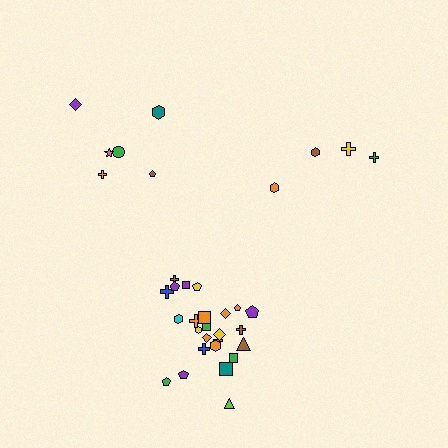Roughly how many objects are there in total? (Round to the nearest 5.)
Roughly 35 objects in total.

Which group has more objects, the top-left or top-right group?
The top-left group.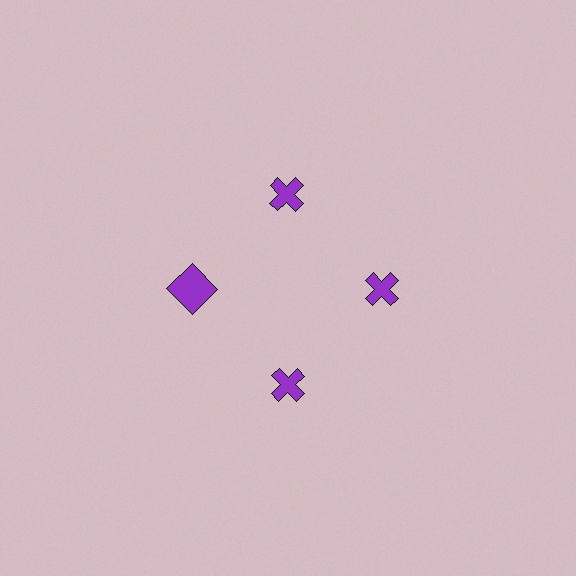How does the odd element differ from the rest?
It has a different shape: square instead of cross.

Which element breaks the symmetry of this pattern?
The purple square at roughly the 9 o'clock position breaks the symmetry. All other shapes are purple crosses.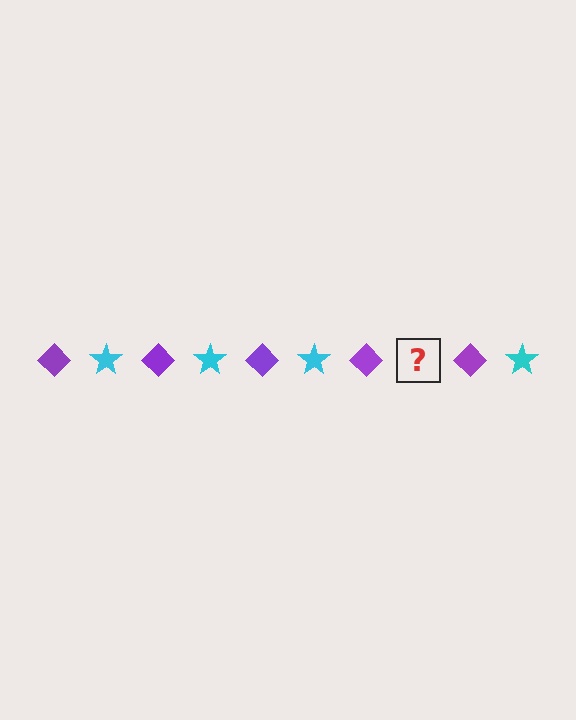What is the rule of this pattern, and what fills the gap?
The rule is that the pattern alternates between purple diamond and cyan star. The gap should be filled with a cyan star.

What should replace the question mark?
The question mark should be replaced with a cyan star.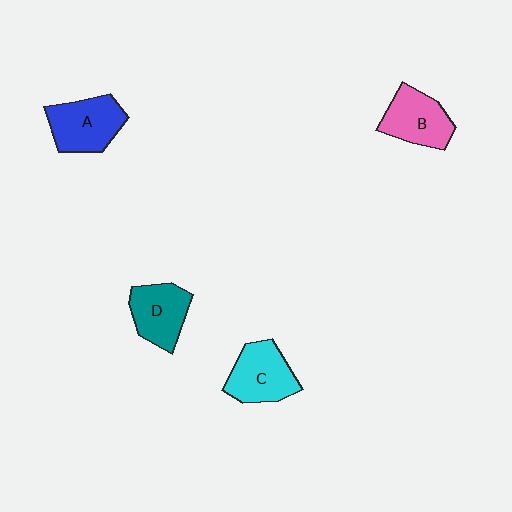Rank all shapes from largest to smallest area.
From largest to smallest: A (blue), C (cyan), B (pink), D (teal).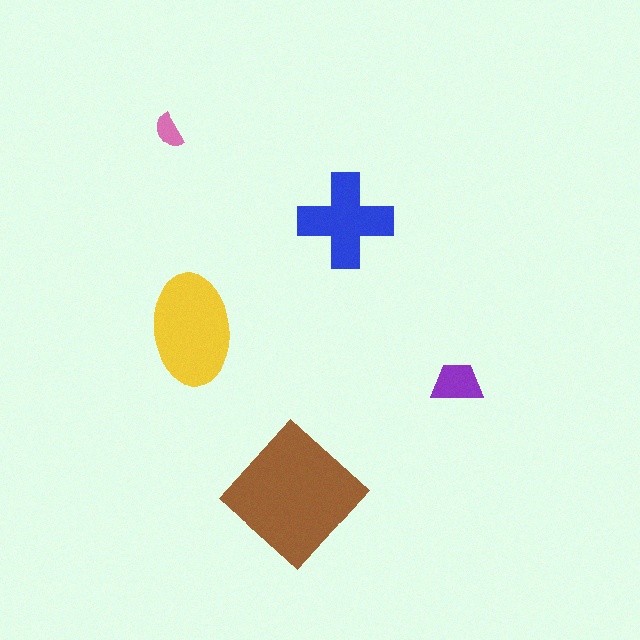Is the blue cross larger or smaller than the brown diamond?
Smaller.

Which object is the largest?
The brown diamond.